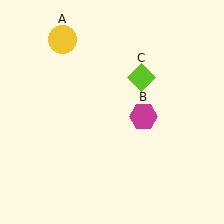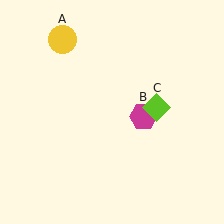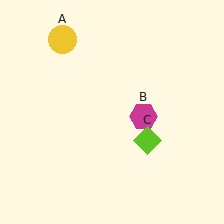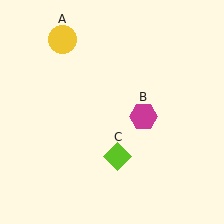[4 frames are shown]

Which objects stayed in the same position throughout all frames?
Yellow circle (object A) and magenta hexagon (object B) remained stationary.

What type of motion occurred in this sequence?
The lime diamond (object C) rotated clockwise around the center of the scene.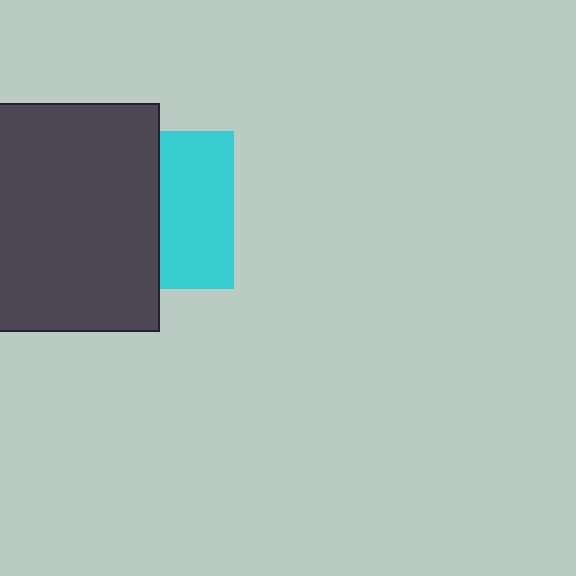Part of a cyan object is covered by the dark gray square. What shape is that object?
It is a square.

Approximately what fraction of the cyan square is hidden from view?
Roughly 53% of the cyan square is hidden behind the dark gray square.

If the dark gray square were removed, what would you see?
You would see the complete cyan square.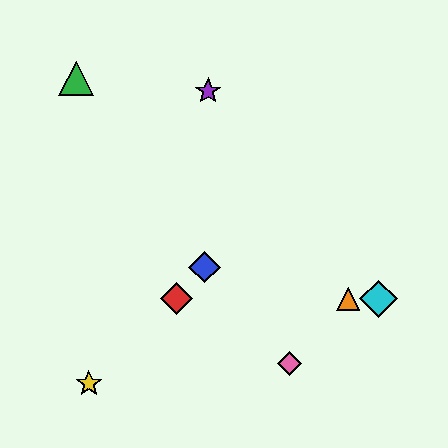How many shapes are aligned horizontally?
3 shapes (the red diamond, the orange triangle, the cyan diamond) are aligned horizontally.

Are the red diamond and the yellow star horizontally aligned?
No, the red diamond is at y≈299 and the yellow star is at y≈383.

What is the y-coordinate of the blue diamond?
The blue diamond is at y≈267.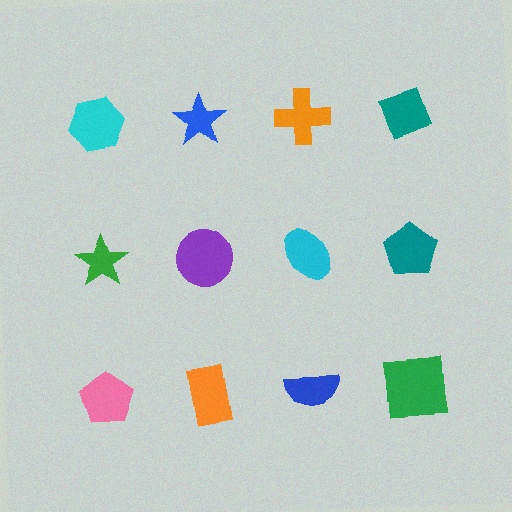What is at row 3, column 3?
A blue semicircle.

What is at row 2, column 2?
A purple circle.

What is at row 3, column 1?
A pink pentagon.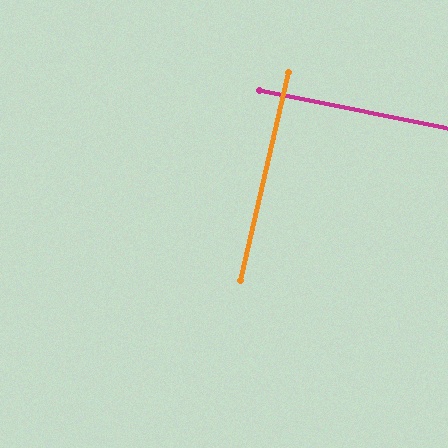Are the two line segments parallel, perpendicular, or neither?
Perpendicular — they meet at approximately 88°.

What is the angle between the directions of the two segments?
Approximately 88 degrees.